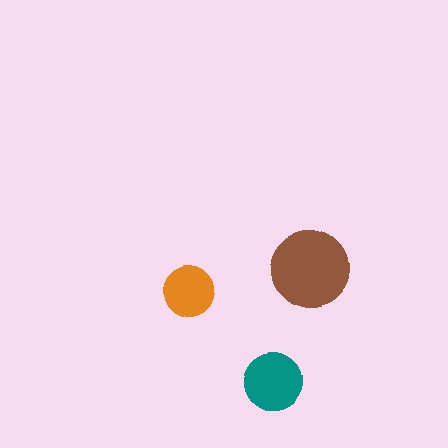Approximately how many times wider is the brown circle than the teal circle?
About 1.5 times wider.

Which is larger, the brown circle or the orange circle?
The brown one.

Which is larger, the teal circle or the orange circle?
The teal one.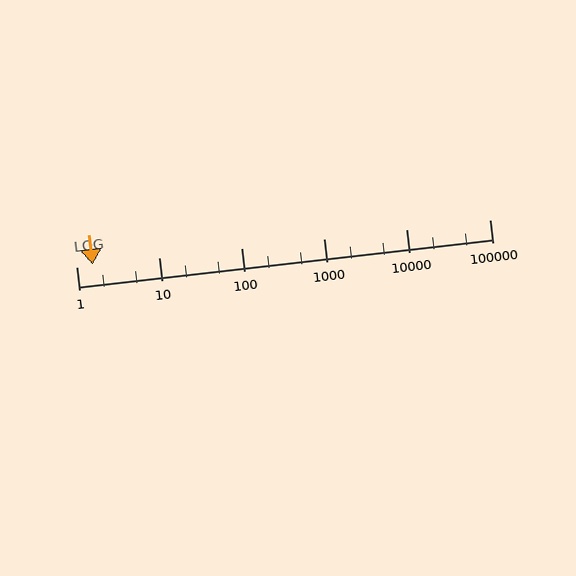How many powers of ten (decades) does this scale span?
The scale spans 5 decades, from 1 to 100000.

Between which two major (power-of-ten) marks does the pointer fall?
The pointer is between 1 and 10.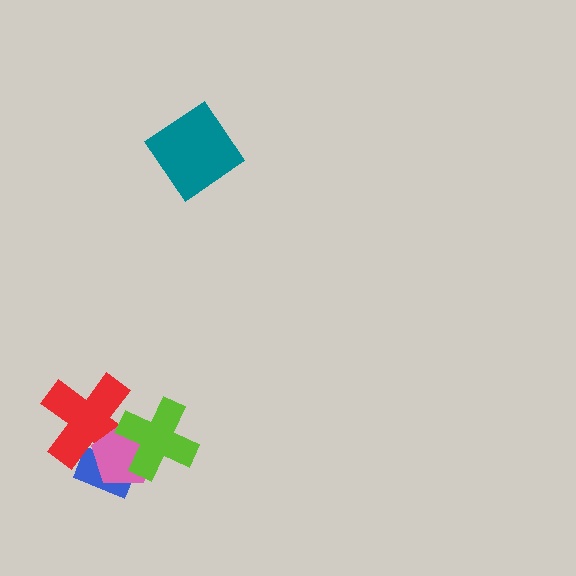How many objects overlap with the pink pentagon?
3 objects overlap with the pink pentagon.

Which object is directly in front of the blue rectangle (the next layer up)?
The red cross is directly in front of the blue rectangle.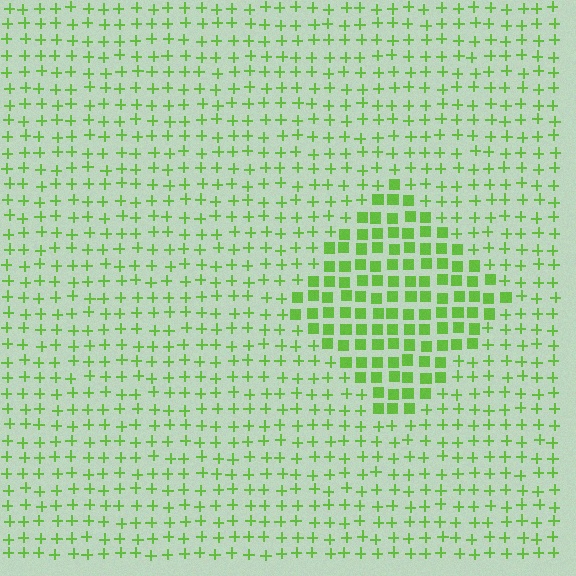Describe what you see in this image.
The image is filled with small lime elements arranged in a uniform grid. A diamond-shaped region contains squares, while the surrounding area contains plus signs. The boundary is defined purely by the change in element shape.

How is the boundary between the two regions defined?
The boundary is defined by a change in element shape: squares inside vs. plus signs outside. All elements share the same color and spacing.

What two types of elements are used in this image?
The image uses squares inside the diamond region and plus signs outside it.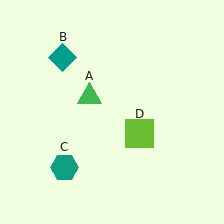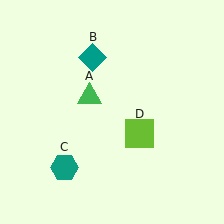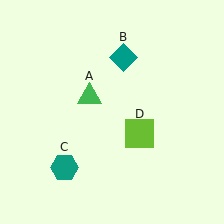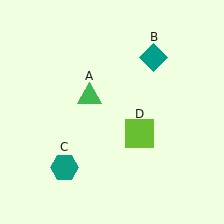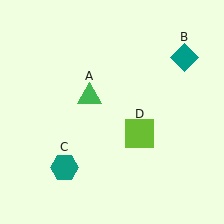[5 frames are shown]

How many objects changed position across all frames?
1 object changed position: teal diamond (object B).